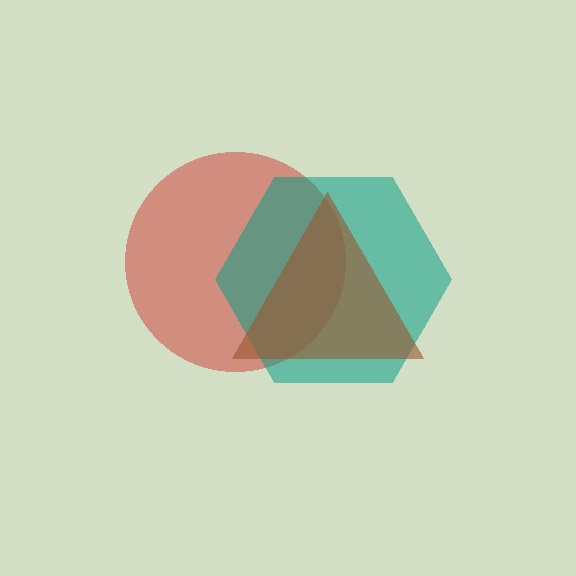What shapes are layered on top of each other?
The layered shapes are: a red circle, a teal hexagon, a brown triangle.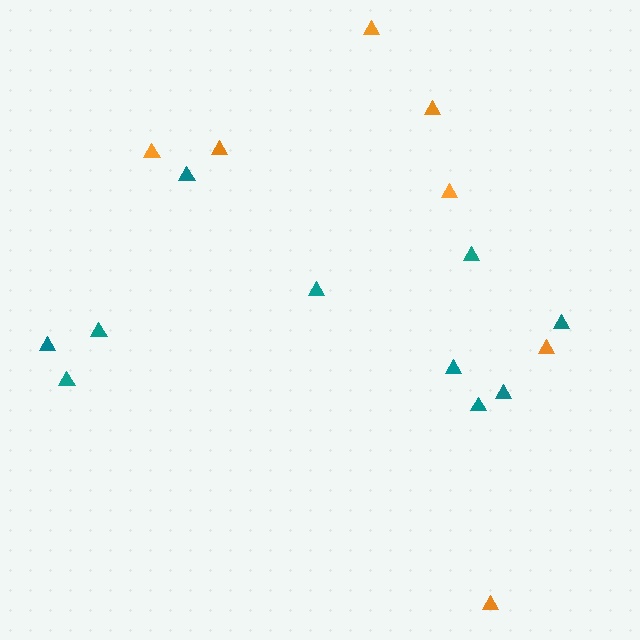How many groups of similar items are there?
There are 2 groups: one group of orange triangles (7) and one group of teal triangles (10).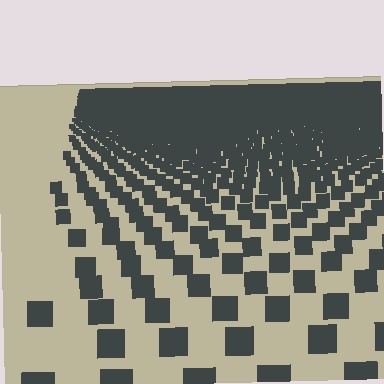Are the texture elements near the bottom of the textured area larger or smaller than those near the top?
Larger. Near the bottom, elements are closer to the viewer and appear at a bigger on-screen size.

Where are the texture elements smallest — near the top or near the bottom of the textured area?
Near the top.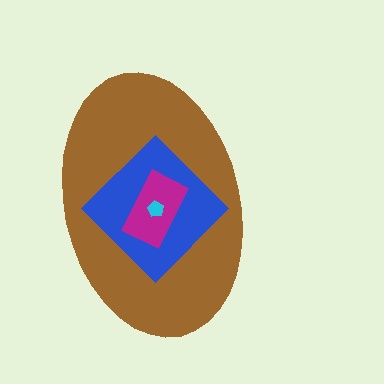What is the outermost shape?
The brown ellipse.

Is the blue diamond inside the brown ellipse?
Yes.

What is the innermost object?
The cyan pentagon.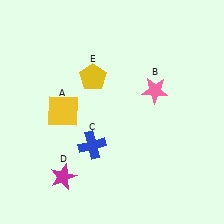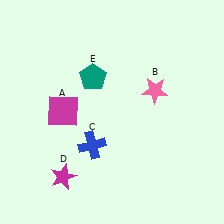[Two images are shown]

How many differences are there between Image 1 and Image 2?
There are 2 differences between the two images.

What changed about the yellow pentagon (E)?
In Image 1, E is yellow. In Image 2, it changed to teal.